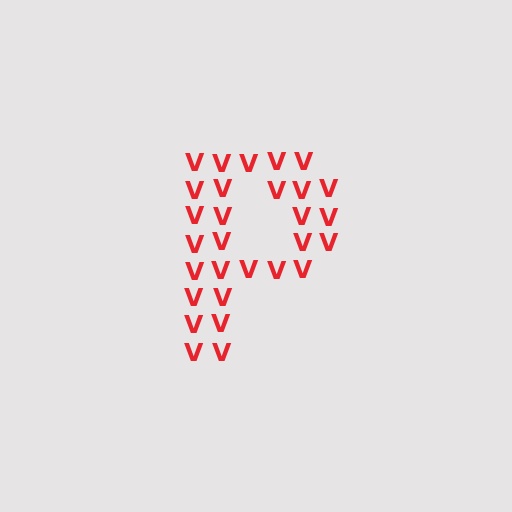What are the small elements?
The small elements are letter V's.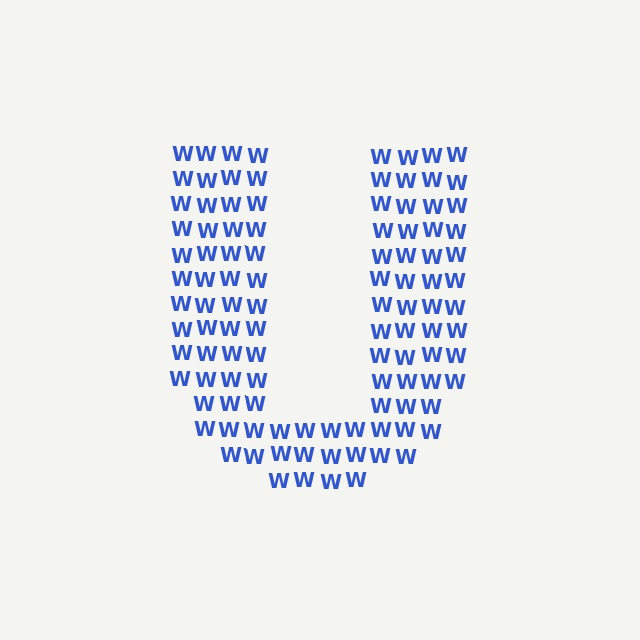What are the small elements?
The small elements are letter W's.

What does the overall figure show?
The overall figure shows the letter U.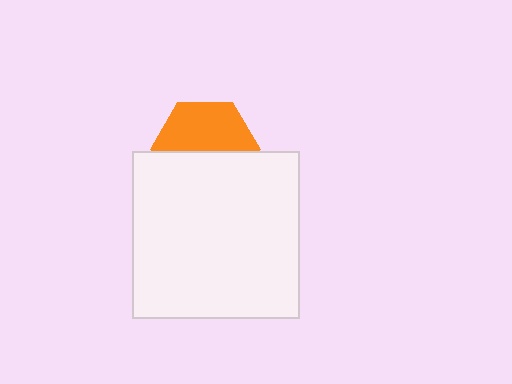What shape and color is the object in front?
The object in front is a white square.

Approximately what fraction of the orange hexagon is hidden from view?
Roughly 47% of the orange hexagon is hidden behind the white square.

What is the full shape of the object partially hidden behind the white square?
The partially hidden object is an orange hexagon.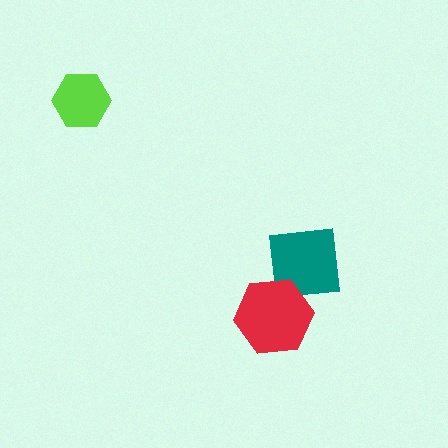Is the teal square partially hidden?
Yes, it is partially covered by another shape.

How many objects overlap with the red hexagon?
1 object overlaps with the red hexagon.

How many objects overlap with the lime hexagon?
0 objects overlap with the lime hexagon.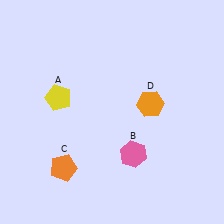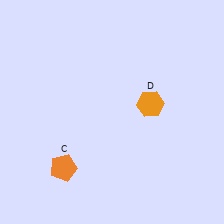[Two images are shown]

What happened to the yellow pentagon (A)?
The yellow pentagon (A) was removed in Image 2. It was in the top-left area of Image 1.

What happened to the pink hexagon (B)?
The pink hexagon (B) was removed in Image 2. It was in the bottom-right area of Image 1.